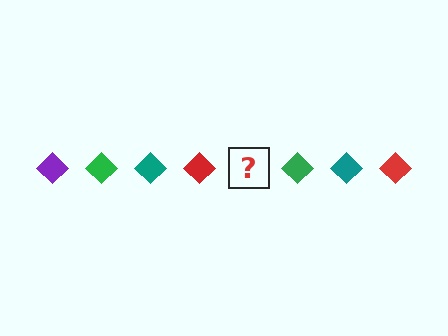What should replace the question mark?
The question mark should be replaced with a purple diamond.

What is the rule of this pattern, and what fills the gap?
The rule is that the pattern cycles through purple, green, teal, red diamonds. The gap should be filled with a purple diamond.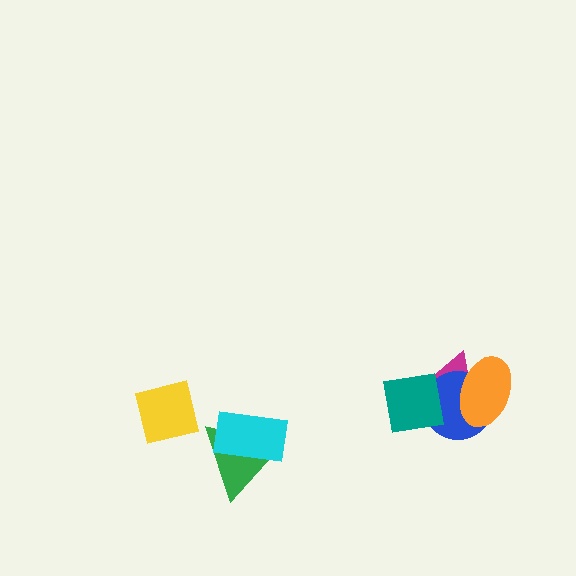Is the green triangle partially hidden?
Yes, it is partially covered by another shape.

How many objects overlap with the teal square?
2 objects overlap with the teal square.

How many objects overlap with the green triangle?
1 object overlaps with the green triangle.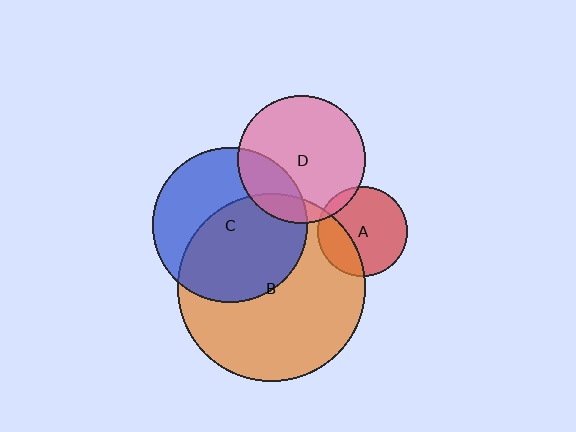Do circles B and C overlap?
Yes.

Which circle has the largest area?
Circle B (orange).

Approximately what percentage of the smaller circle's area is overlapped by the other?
Approximately 55%.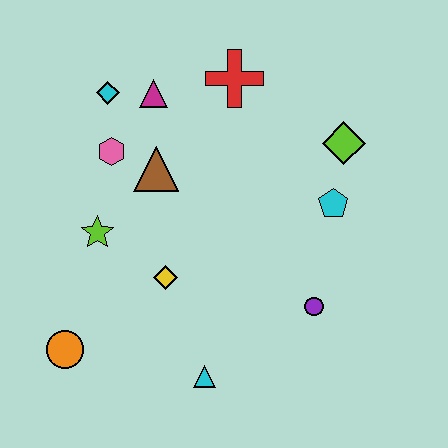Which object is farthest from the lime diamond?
The orange circle is farthest from the lime diamond.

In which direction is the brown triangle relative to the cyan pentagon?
The brown triangle is to the left of the cyan pentagon.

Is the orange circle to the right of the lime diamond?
No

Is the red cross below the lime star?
No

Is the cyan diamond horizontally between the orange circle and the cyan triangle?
Yes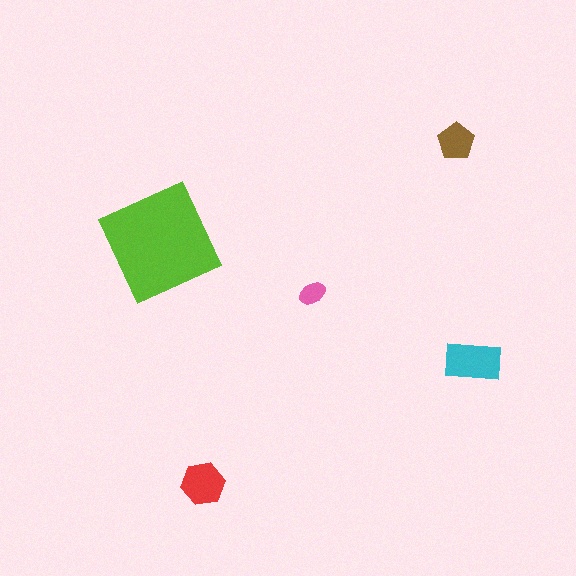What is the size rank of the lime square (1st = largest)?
1st.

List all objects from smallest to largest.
The pink ellipse, the brown pentagon, the red hexagon, the cyan rectangle, the lime square.